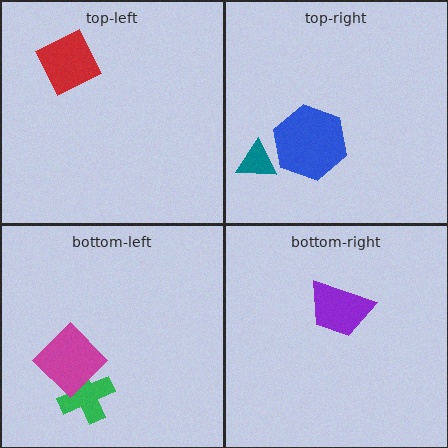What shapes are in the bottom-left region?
The green cross, the magenta diamond.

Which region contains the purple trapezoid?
The bottom-right region.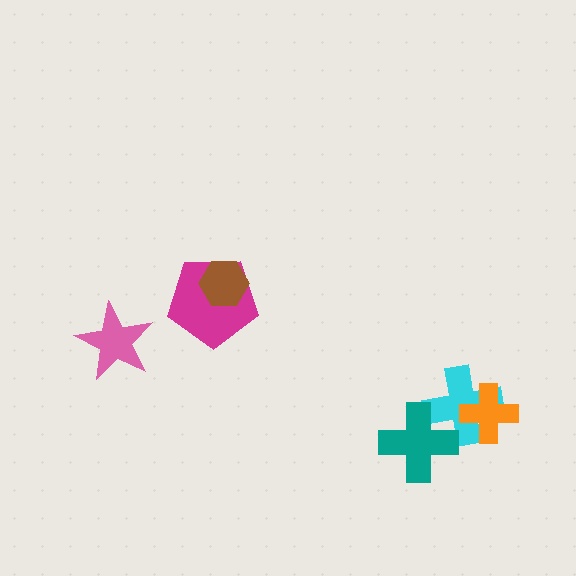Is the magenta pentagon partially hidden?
Yes, it is partially covered by another shape.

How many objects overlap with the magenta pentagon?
1 object overlaps with the magenta pentagon.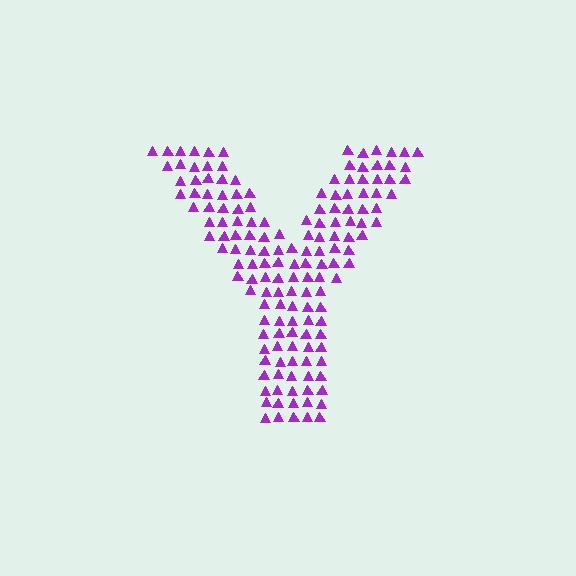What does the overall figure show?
The overall figure shows the letter Y.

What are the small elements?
The small elements are triangles.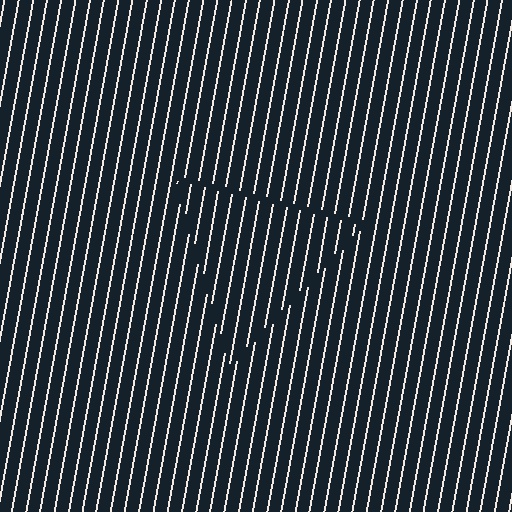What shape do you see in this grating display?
An illusory triangle. The interior of the shape contains the same grating, shifted by half a period — the contour is defined by the phase discontinuity where line-ends from the inner and outer gratings abut.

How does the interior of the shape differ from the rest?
The interior of the shape contains the same grating, shifted by half a period — the contour is defined by the phase discontinuity where line-ends from the inner and outer gratings abut.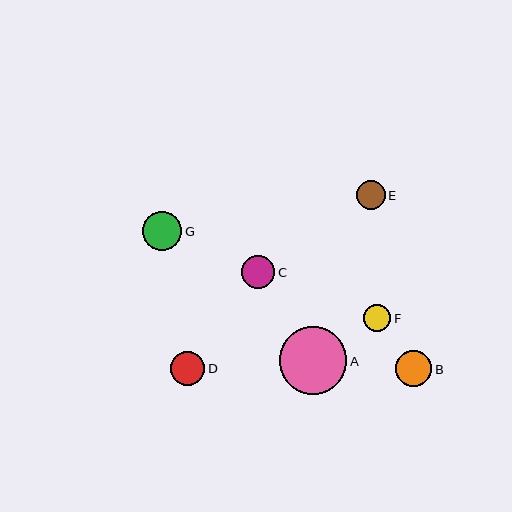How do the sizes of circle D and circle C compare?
Circle D and circle C are approximately the same size.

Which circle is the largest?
Circle A is the largest with a size of approximately 68 pixels.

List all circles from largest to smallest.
From largest to smallest: A, G, B, D, C, E, F.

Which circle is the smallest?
Circle F is the smallest with a size of approximately 27 pixels.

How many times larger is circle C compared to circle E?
Circle C is approximately 1.2 times the size of circle E.